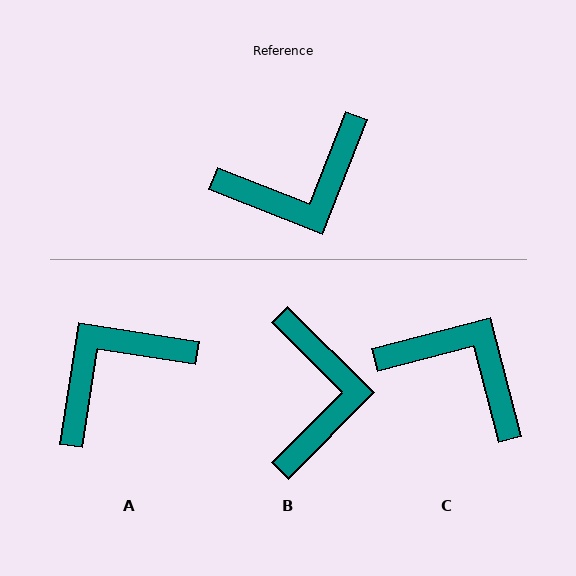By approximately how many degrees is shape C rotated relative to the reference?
Approximately 126 degrees counter-clockwise.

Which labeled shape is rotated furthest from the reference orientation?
A, about 167 degrees away.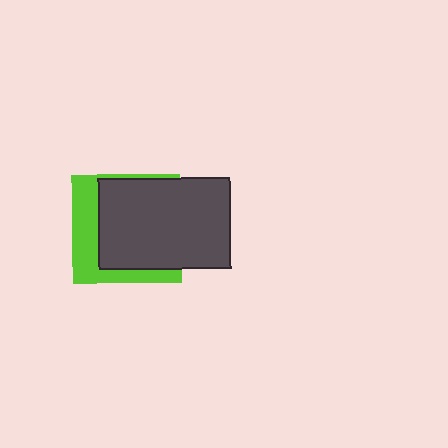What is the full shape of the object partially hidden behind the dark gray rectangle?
The partially hidden object is a lime square.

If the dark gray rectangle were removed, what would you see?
You would see the complete lime square.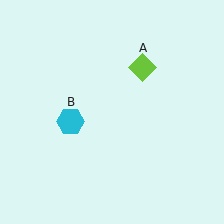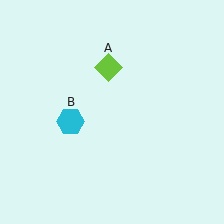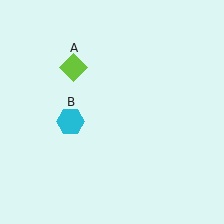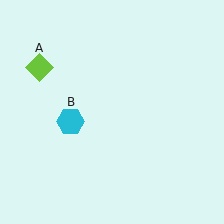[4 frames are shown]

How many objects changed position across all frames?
1 object changed position: lime diamond (object A).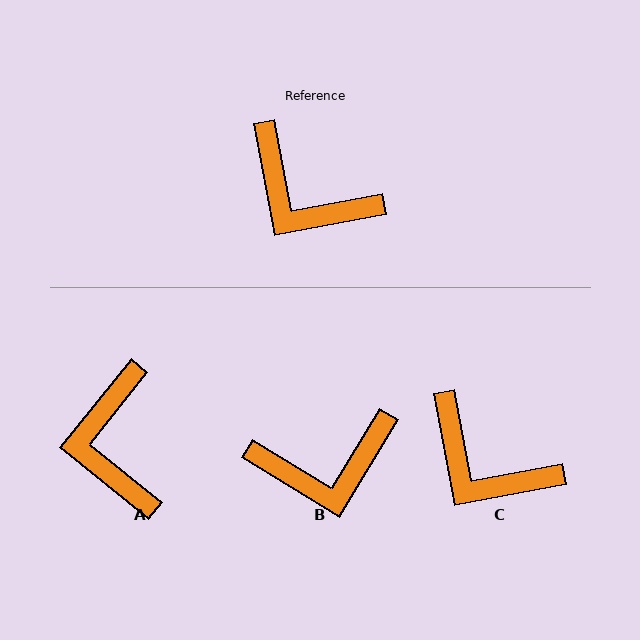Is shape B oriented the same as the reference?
No, it is off by about 48 degrees.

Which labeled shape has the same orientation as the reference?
C.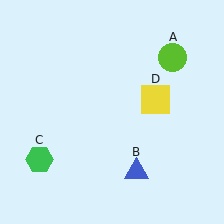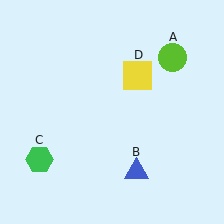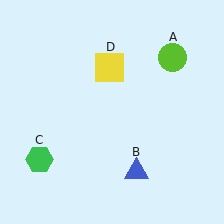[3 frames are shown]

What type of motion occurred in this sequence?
The yellow square (object D) rotated counterclockwise around the center of the scene.